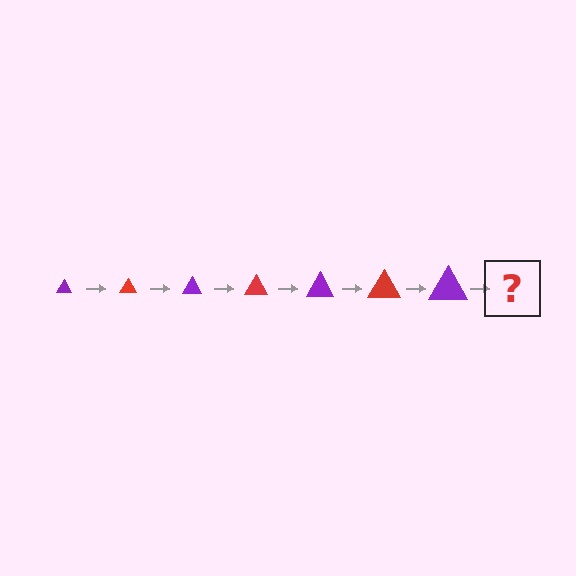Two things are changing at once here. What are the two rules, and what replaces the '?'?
The two rules are that the triangle grows larger each step and the color cycles through purple and red. The '?' should be a red triangle, larger than the previous one.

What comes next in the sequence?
The next element should be a red triangle, larger than the previous one.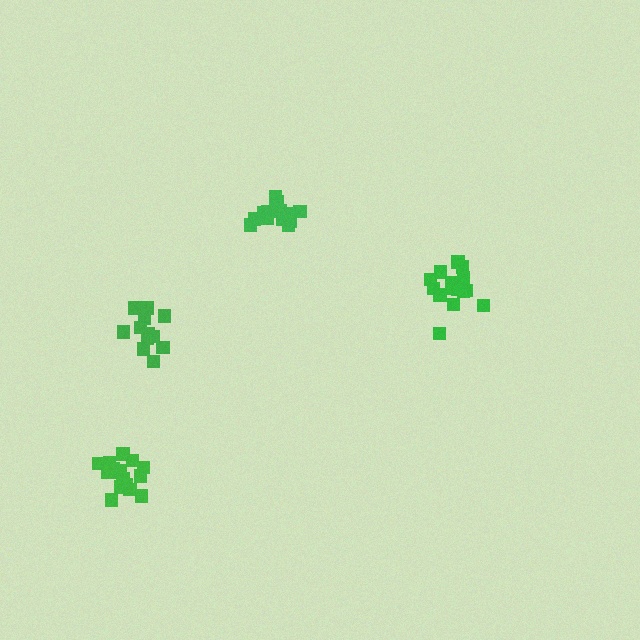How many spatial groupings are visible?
There are 4 spatial groupings.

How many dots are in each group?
Group 1: 18 dots, Group 2: 15 dots, Group 3: 12 dots, Group 4: 18 dots (63 total).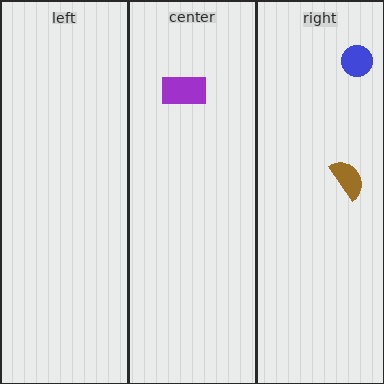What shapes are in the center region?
The purple rectangle.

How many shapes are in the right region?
2.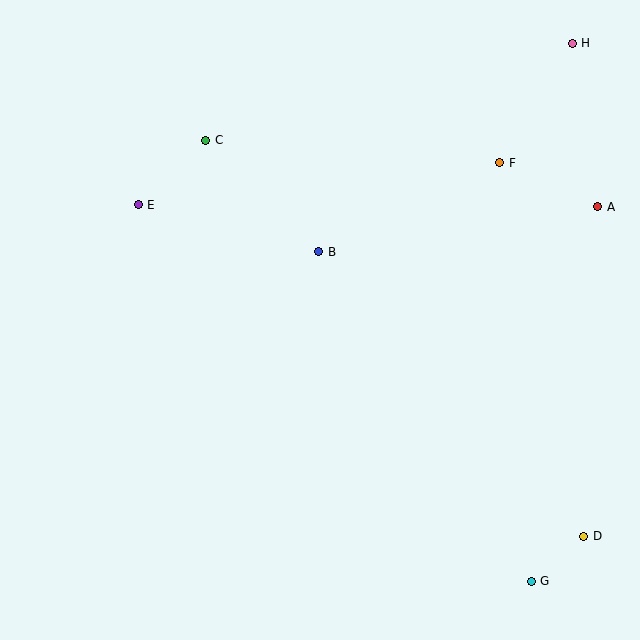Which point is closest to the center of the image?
Point B at (319, 252) is closest to the center.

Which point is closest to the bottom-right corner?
Point D is closest to the bottom-right corner.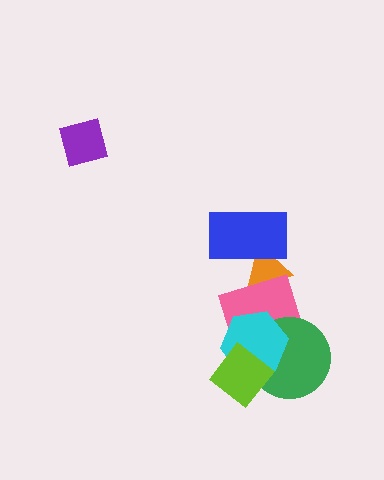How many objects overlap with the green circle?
3 objects overlap with the green circle.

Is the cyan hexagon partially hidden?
Yes, it is partially covered by another shape.